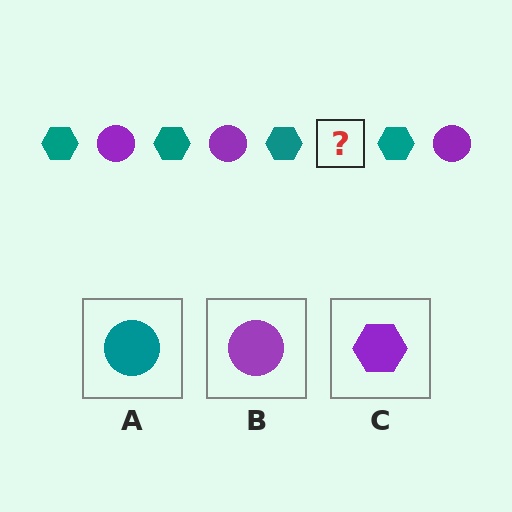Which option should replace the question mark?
Option B.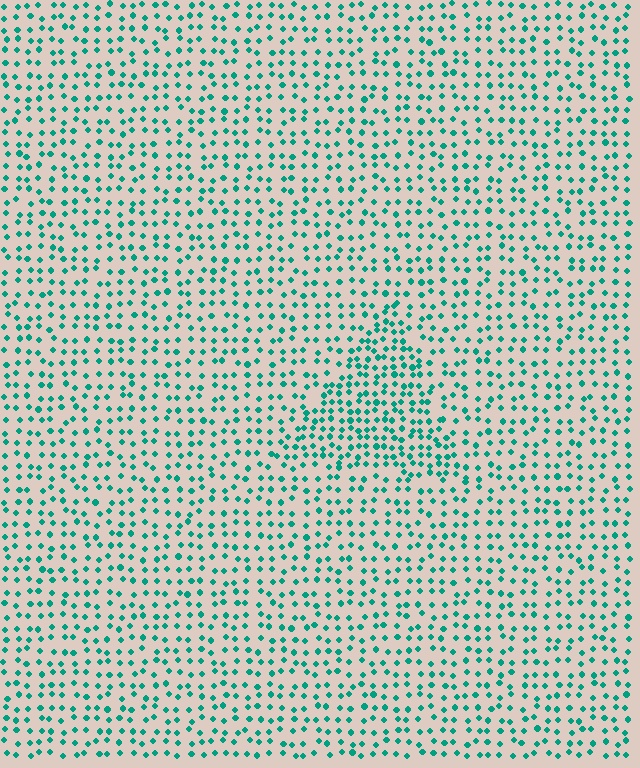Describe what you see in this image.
The image contains small teal elements arranged at two different densities. A triangle-shaped region is visible where the elements are more densely packed than the surrounding area.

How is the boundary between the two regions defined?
The boundary is defined by a change in element density (approximately 1.7x ratio). All elements are the same color, size, and shape.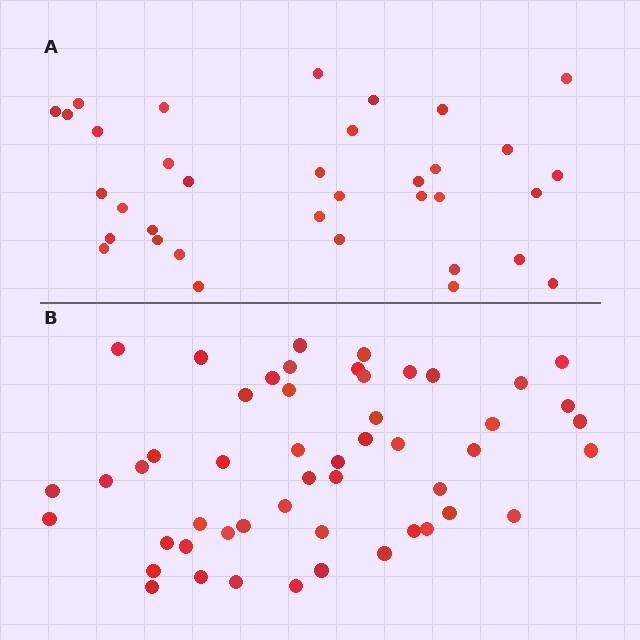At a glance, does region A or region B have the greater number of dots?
Region B (the bottom region) has more dots.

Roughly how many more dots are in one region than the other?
Region B has approximately 15 more dots than region A.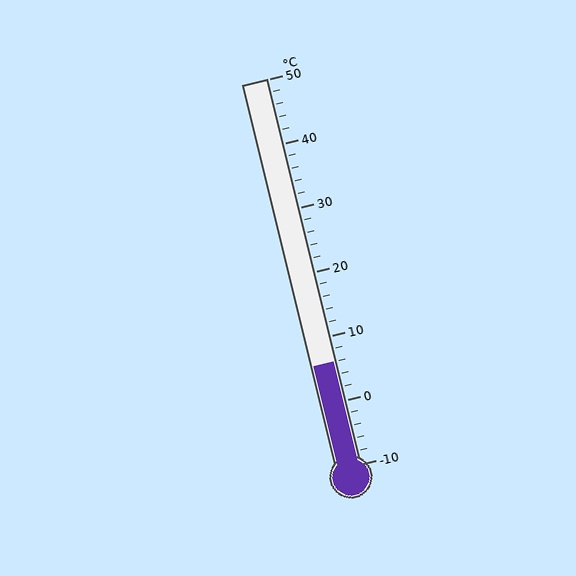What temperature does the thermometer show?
The thermometer shows approximately 6°C.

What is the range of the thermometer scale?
The thermometer scale ranges from -10°C to 50°C.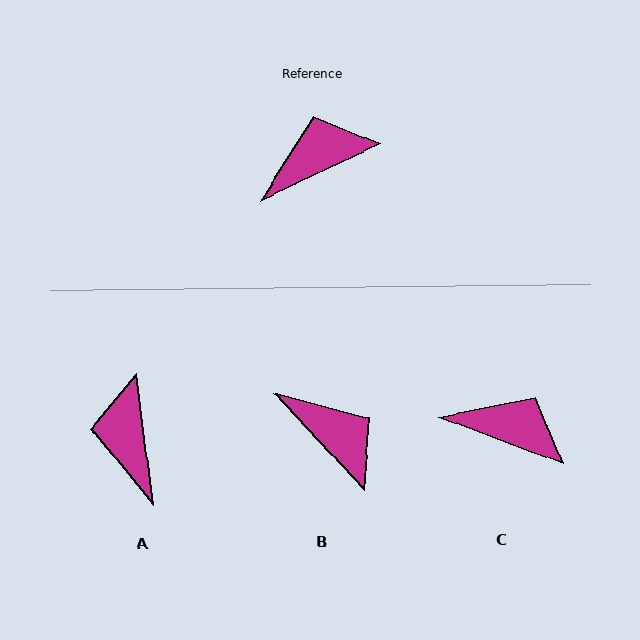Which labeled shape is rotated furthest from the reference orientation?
B, about 72 degrees away.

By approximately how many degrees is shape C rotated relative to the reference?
Approximately 46 degrees clockwise.